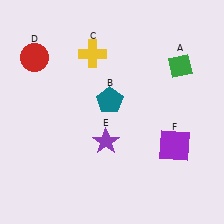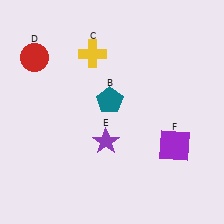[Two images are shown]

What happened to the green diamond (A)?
The green diamond (A) was removed in Image 2. It was in the top-right area of Image 1.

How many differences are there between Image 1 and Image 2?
There is 1 difference between the two images.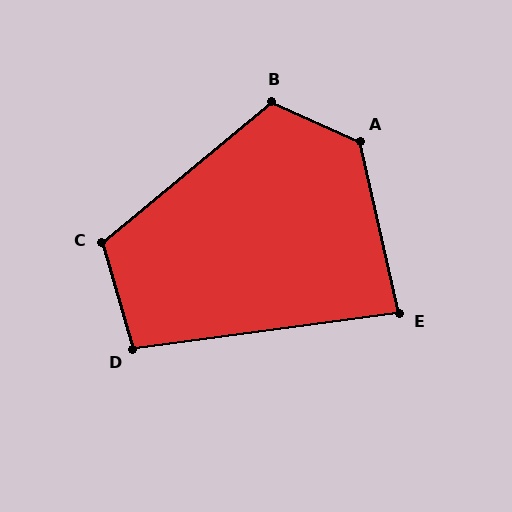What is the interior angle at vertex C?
Approximately 114 degrees (obtuse).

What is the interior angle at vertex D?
Approximately 99 degrees (obtuse).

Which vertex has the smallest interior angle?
E, at approximately 85 degrees.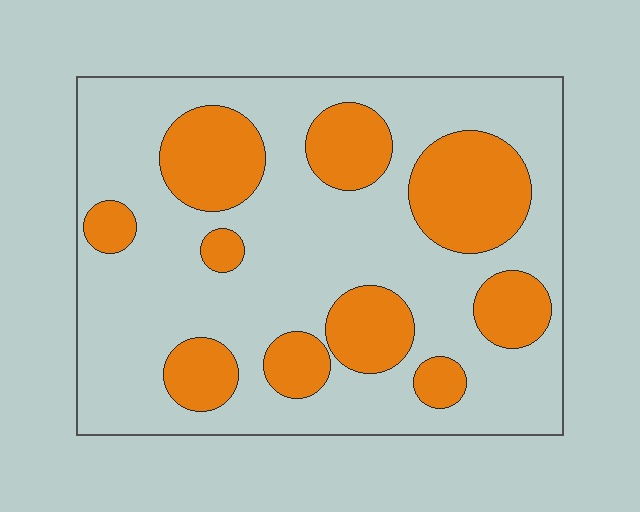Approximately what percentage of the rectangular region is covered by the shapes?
Approximately 30%.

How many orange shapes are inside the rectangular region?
10.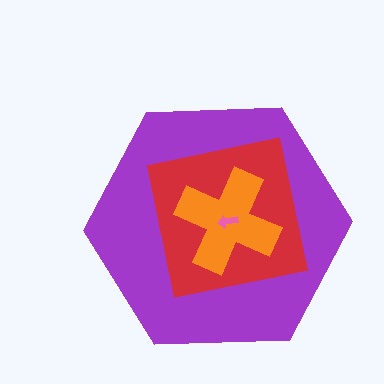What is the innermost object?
The pink arrow.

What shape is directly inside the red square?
The orange cross.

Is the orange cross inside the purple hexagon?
Yes.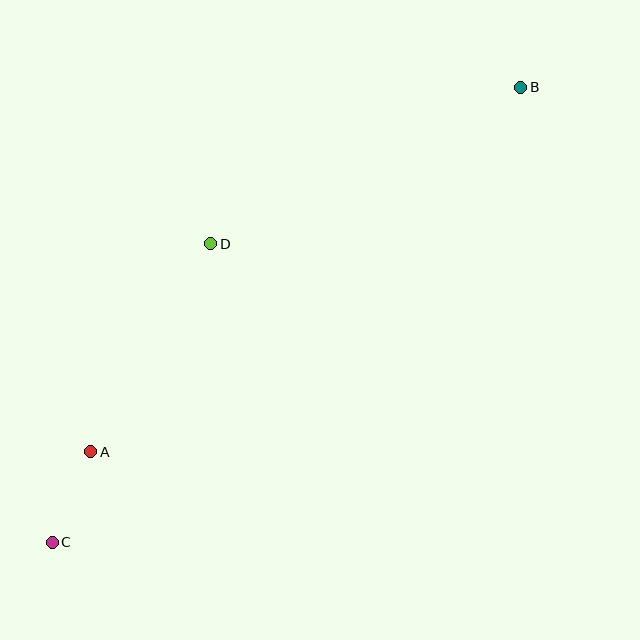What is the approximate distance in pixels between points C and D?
The distance between C and D is approximately 338 pixels.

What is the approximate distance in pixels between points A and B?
The distance between A and B is approximately 564 pixels.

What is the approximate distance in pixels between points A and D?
The distance between A and D is approximately 240 pixels.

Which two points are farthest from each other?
Points B and C are farthest from each other.